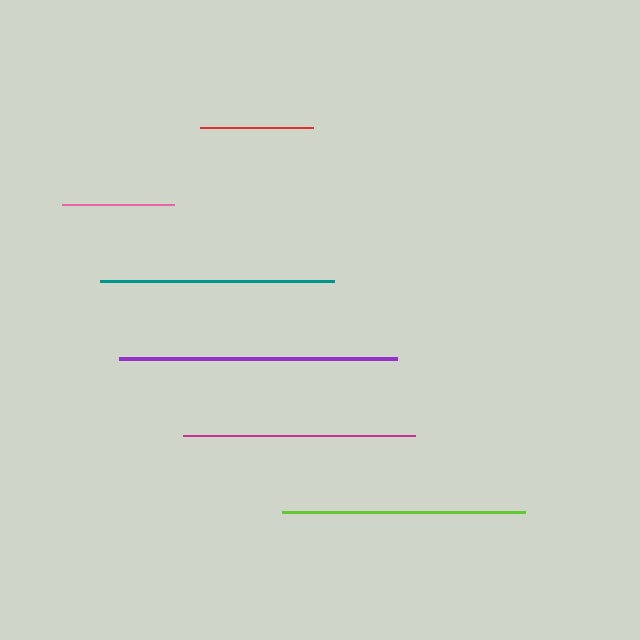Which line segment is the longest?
The purple line is the longest at approximately 278 pixels.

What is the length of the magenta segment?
The magenta segment is approximately 232 pixels long.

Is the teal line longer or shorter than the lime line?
The lime line is longer than the teal line.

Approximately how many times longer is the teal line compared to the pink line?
The teal line is approximately 2.1 times the length of the pink line.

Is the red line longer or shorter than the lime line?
The lime line is longer than the red line.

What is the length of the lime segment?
The lime segment is approximately 243 pixels long.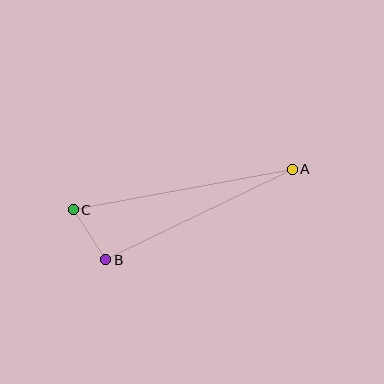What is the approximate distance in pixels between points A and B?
The distance between A and B is approximately 207 pixels.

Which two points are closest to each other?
Points B and C are closest to each other.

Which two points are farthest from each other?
Points A and C are farthest from each other.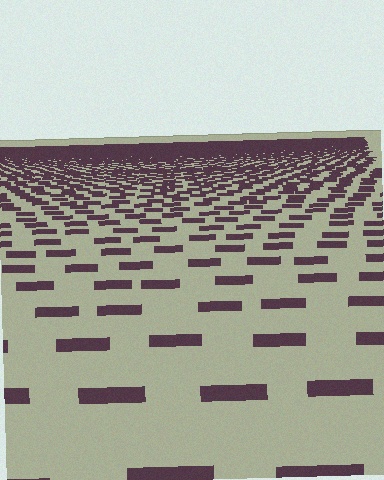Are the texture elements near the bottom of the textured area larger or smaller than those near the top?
Larger. Near the bottom, elements are closer to the viewer and appear at a bigger on-screen size.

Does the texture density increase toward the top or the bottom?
Density increases toward the top.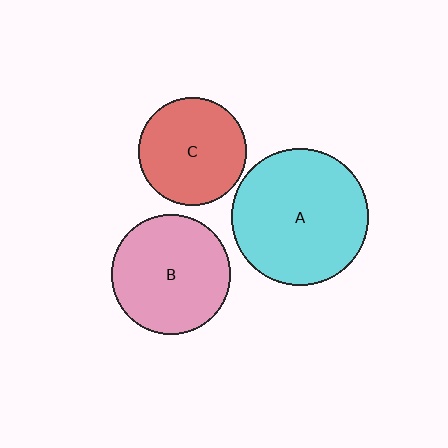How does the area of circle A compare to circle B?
Approximately 1.3 times.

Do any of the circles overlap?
No, none of the circles overlap.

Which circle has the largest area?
Circle A (cyan).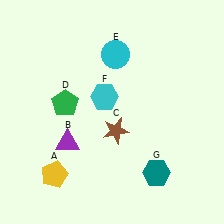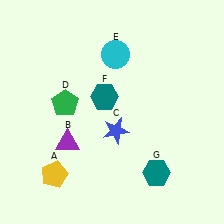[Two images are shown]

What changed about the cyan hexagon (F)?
In Image 1, F is cyan. In Image 2, it changed to teal.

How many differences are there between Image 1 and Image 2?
There are 2 differences between the two images.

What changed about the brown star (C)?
In Image 1, C is brown. In Image 2, it changed to blue.